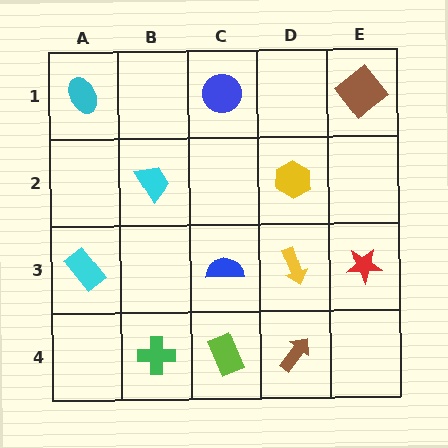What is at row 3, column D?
A yellow arrow.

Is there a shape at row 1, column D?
No, that cell is empty.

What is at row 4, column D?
A brown arrow.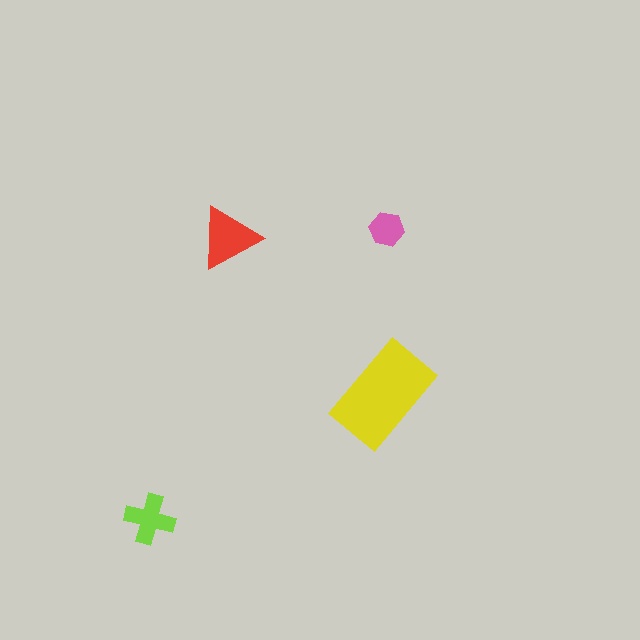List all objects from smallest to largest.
The pink hexagon, the lime cross, the red triangle, the yellow rectangle.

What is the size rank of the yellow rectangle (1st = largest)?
1st.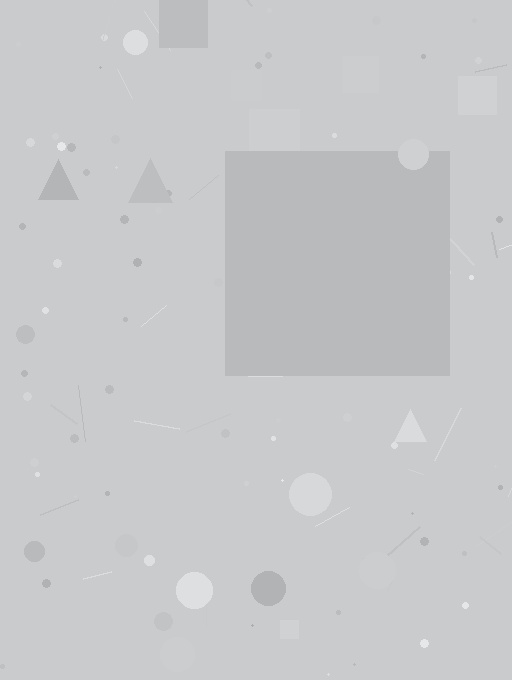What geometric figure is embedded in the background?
A square is embedded in the background.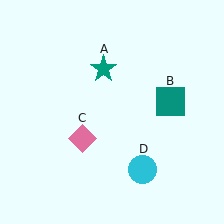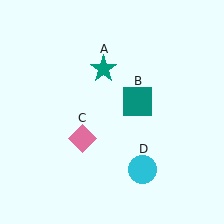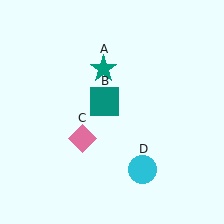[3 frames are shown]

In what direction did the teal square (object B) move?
The teal square (object B) moved left.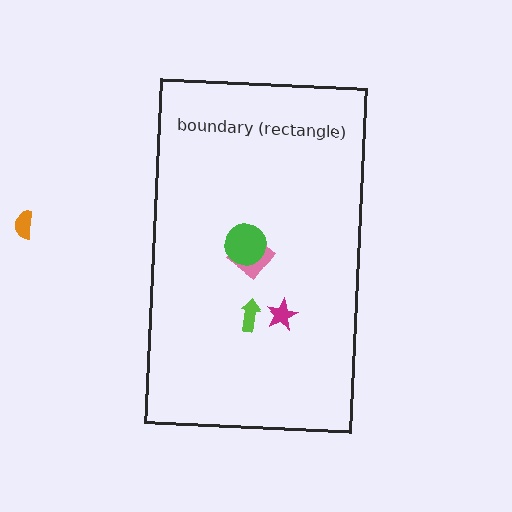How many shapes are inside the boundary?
4 inside, 1 outside.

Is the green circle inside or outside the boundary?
Inside.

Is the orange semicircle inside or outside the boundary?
Outside.